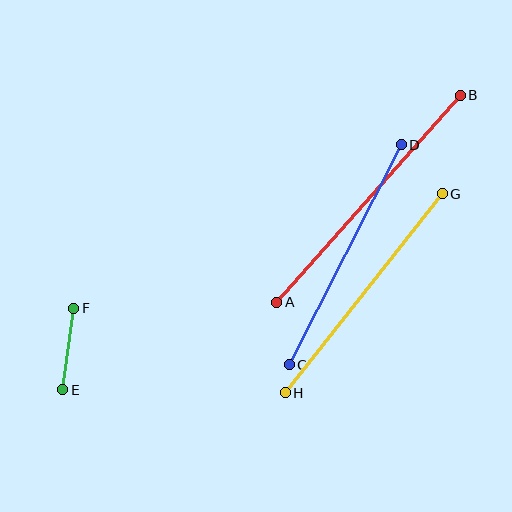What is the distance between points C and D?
The distance is approximately 246 pixels.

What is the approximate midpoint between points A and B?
The midpoint is at approximately (369, 199) pixels.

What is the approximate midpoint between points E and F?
The midpoint is at approximately (68, 349) pixels.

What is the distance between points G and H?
The distance is approximately 254 pixels.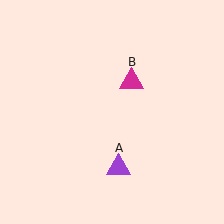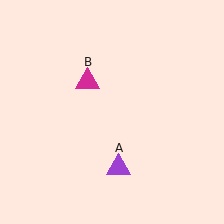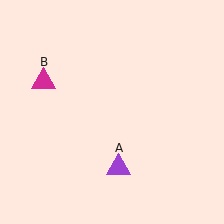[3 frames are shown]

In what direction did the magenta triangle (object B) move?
The magenta triangle (object B) moved left.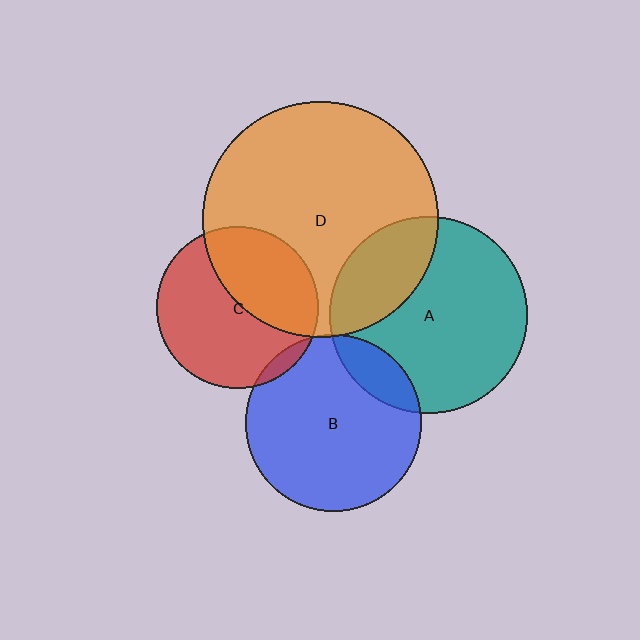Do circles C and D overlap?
Yes.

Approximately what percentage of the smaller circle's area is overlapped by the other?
Approximately 40%.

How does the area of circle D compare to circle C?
Approximately 2.1 times.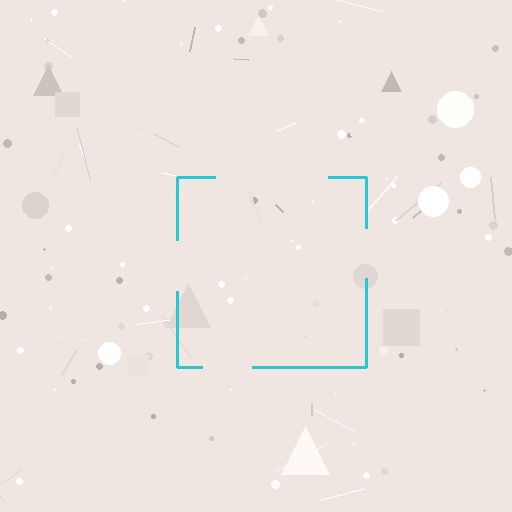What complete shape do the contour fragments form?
The contour fragments form a square.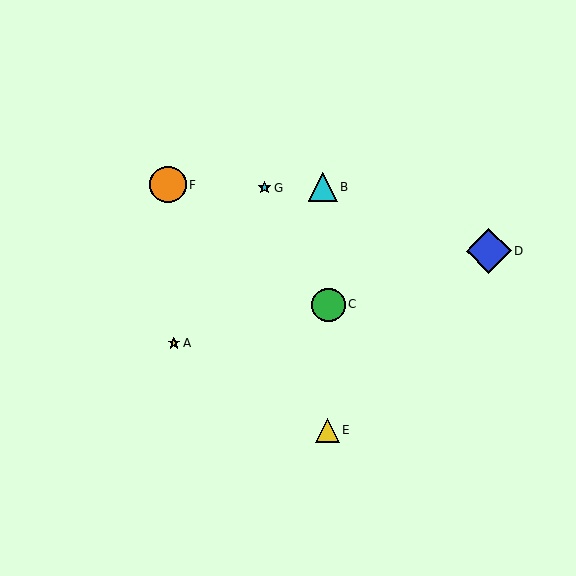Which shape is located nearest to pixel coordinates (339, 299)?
The green circle (labeled C) at (329, 305) is nearest to that location.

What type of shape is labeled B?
Shape B is a cyan triangle.